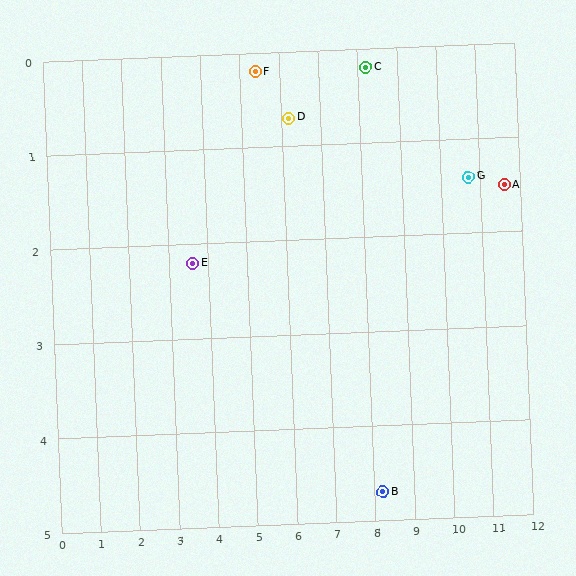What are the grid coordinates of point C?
Point C is at approximately (8.2, 0.2).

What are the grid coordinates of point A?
Point A is at approximately (11.6, 1.5).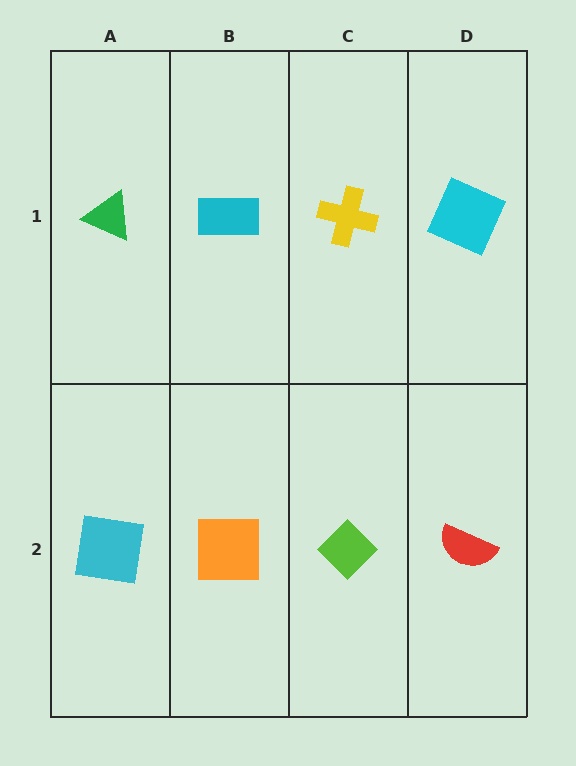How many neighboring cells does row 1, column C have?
3.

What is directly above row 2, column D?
A cyan square.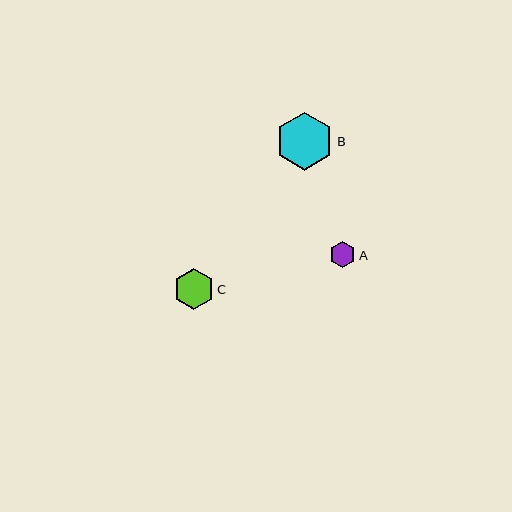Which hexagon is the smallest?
Hexagon A is the smallest with a size of approximately 26 pixels.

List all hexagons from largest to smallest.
From largest to smallest: B, C, A.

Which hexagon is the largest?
Hexagon B is the largest with a size of approximately 58 pixels.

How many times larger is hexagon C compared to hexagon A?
Hexagon C is approximately 1.5 times the size of hexagon A.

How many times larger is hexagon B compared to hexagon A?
Hexagon B is approximately 2.2 times the size of hexagon A.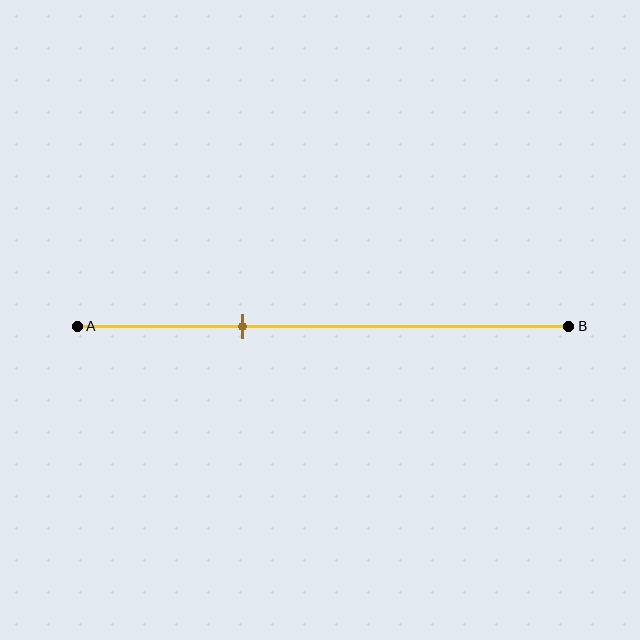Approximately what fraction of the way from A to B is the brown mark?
The brown mark is approximately 35% of the way from A to B.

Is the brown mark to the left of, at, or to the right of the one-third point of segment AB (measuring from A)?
The brown mark is approximately at the one-third point of segment AB.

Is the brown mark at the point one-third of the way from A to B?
Yes, the mark is approximately at the one-third point.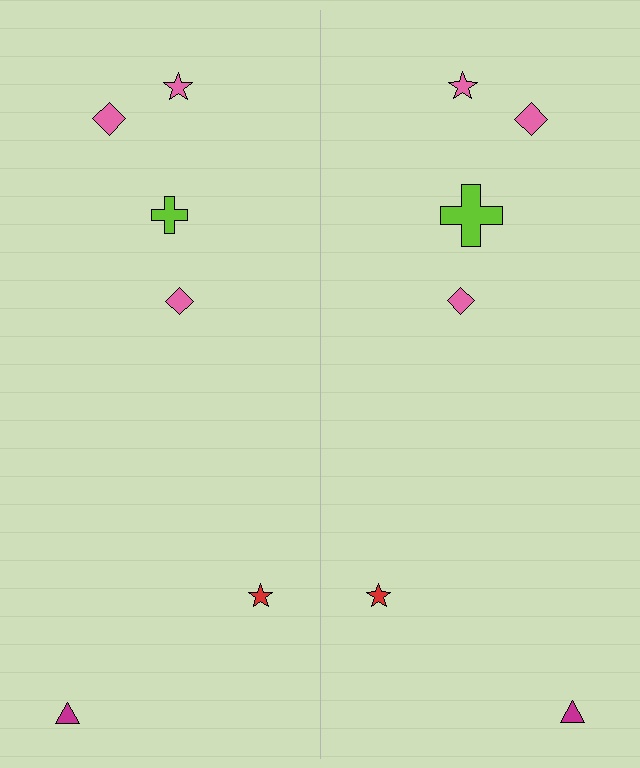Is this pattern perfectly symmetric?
No, the pattern is not perfectly symmetric. The lime cross on the right side has a different size than its mirror counterpart.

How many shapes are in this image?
There are 12 shapes in this image.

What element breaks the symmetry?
The lime cross on the right side has a different size than its mirror counterpart.